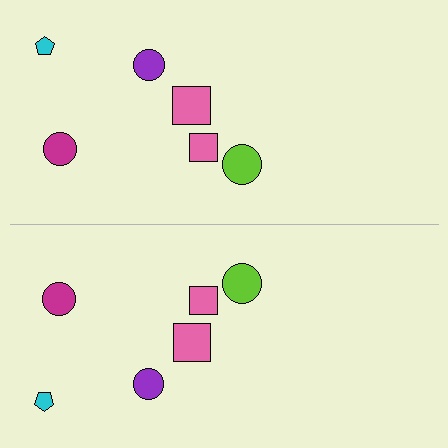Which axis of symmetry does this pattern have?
The pattern has a horizontal axis of symmetry running through the center of the image.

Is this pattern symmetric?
Yes, this pattern has bilateral (reflection) symmetry.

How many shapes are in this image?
There are 12 shapes in this image.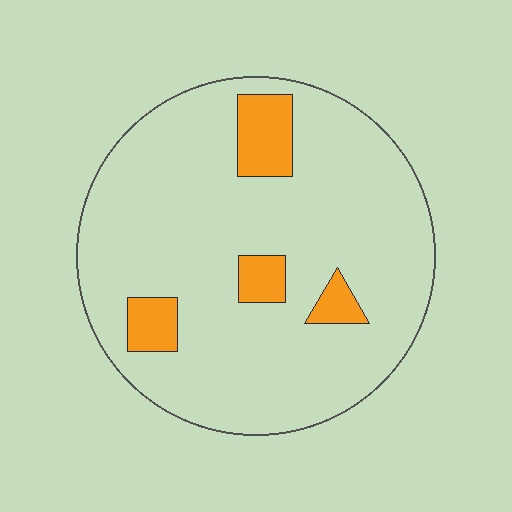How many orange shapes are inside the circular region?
4.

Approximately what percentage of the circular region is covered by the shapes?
Approximately 10%.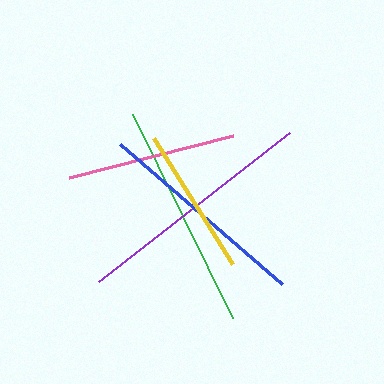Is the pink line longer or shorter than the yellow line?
The pink line is longer than the yellow line.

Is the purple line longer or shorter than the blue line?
The purple line is longer than the blue line.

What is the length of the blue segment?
The blue segment is approximately 214 pixels long.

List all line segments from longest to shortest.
From longest to shortest: purple, green, blue, pink, yellow.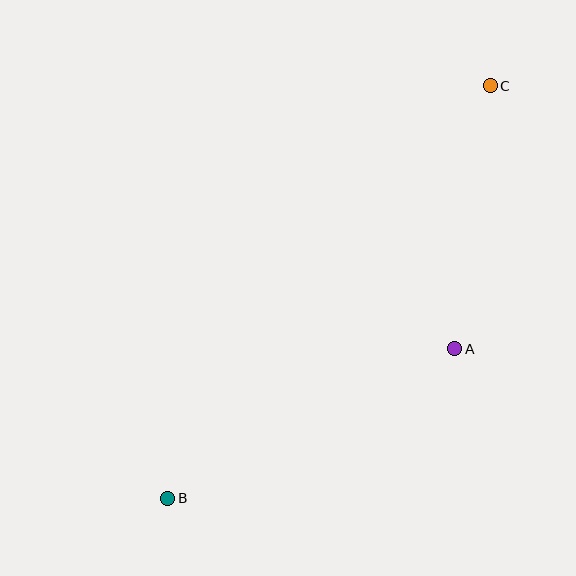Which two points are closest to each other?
Points A and C are closest to each other.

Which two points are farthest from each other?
Points B and C are farthest from each other.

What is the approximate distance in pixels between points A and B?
The distance between A and B is approximately 323 pixels.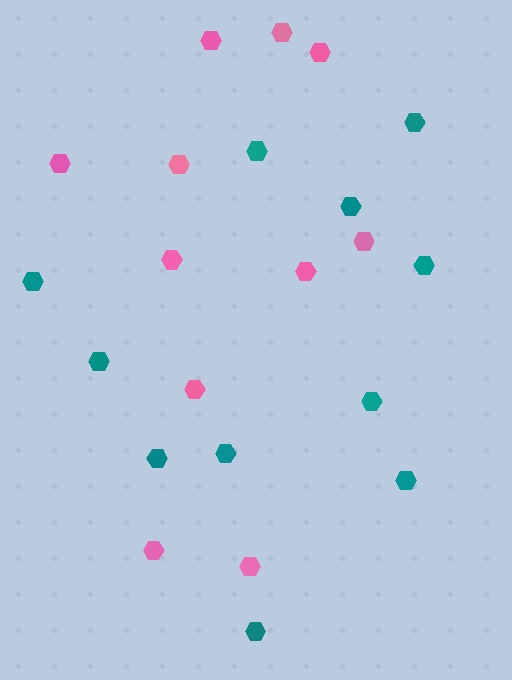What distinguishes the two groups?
There are 2 groups: one group of pink hexagons (11) and one group of teal hexagons (11).